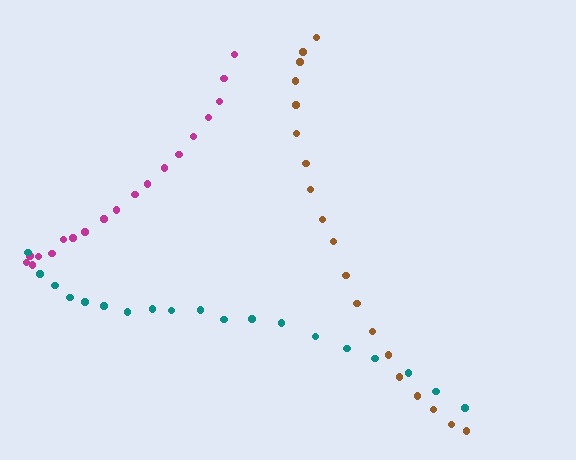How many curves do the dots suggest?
There are 3 distinct paths.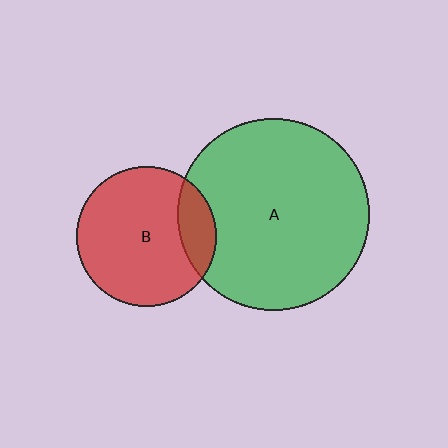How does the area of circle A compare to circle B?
Approximately 1.9 times.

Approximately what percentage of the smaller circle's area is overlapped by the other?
Approximately 15%.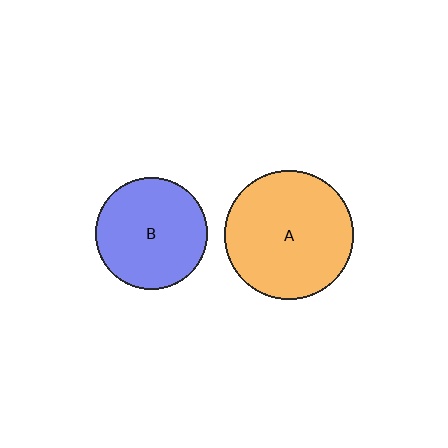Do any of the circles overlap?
No, none of the circles overlap.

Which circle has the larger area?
Circle A (orange).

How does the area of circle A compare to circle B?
Approximately 1.3 times.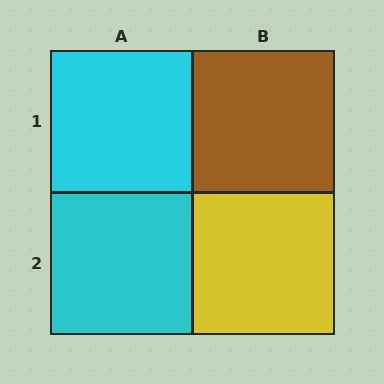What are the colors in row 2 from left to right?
Cyan, yellow.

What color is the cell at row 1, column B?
Brown.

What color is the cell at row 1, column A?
Cyan.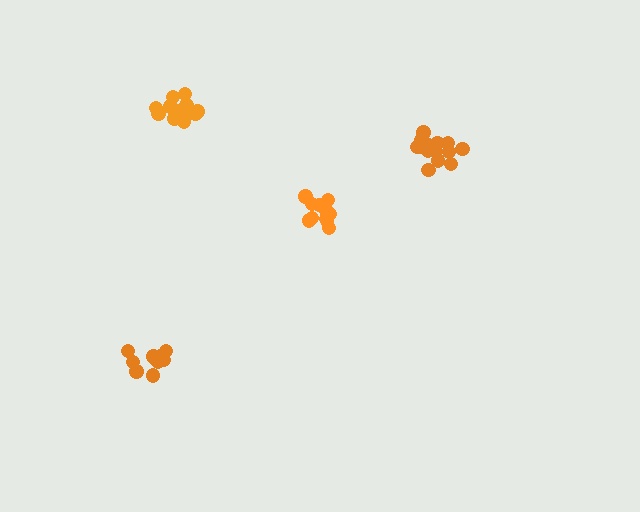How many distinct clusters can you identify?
There are 4 distinct clusters.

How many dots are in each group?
Group 1: 11 dots, Group 2: 10 dots, Group 3: 14 dots, Group 4: 14 dots (49 total).